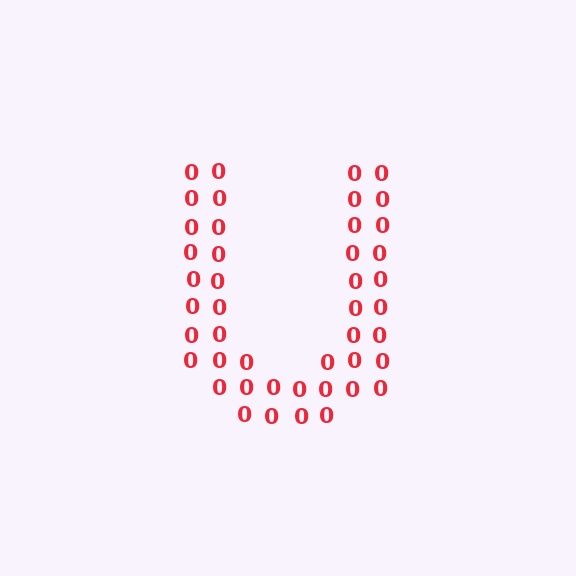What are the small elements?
The small elements are digit 0's.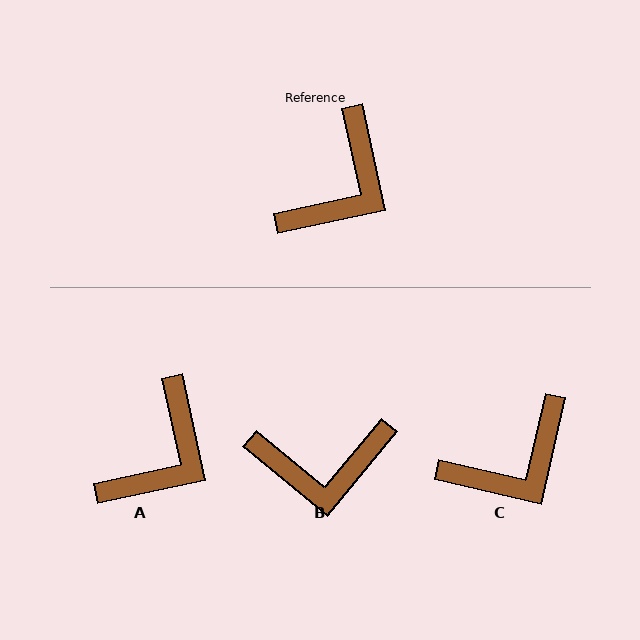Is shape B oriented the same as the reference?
No, it is off by about 52 degrees.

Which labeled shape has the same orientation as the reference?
A.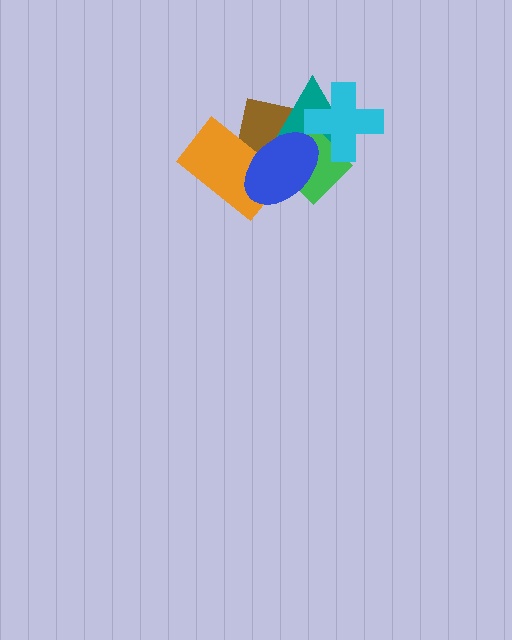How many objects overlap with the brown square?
5 objects overlap with the brown square.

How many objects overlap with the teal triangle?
4 objects overlap with the teal triangle.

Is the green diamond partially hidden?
Yes, it is partially covered by another shape.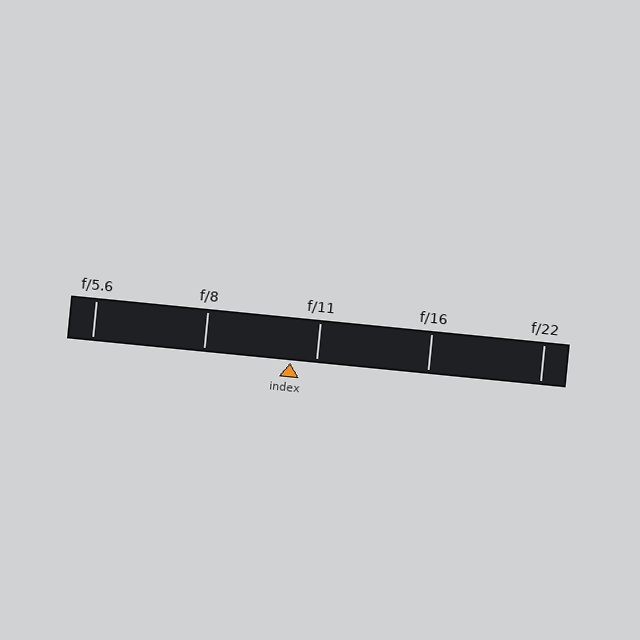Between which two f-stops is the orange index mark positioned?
The index mark is between f/8 and f/11.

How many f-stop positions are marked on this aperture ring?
There are 5 f-stop positions marked.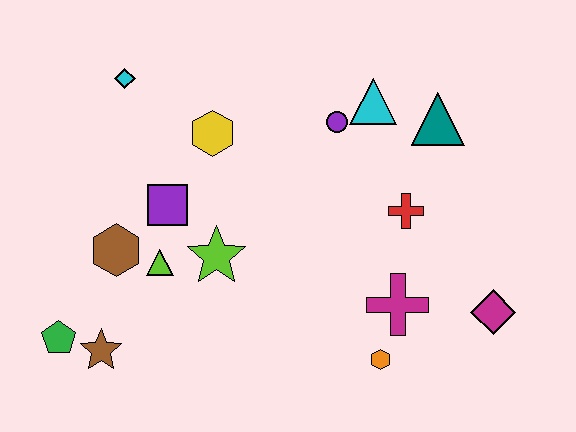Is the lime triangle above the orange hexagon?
Yes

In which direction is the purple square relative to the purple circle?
The purple square is to the left of the purple circle.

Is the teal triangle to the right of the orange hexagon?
Yes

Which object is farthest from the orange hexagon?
The cyan diamond is farthest from the orange hexagon.